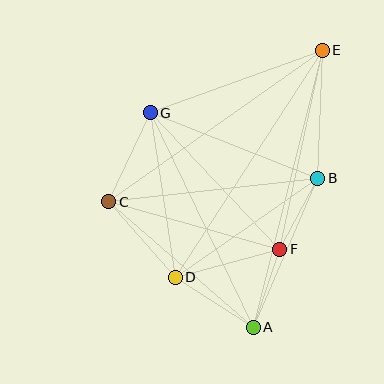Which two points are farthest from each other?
Points A and E are farthest from each other.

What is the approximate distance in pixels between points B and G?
The distance between B and G is approximately 180 pixels.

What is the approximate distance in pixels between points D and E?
The distance between D and E is approximately 270 pixels.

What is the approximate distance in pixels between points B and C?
The distance between B and C is approximately 210 pixels.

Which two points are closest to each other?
Points B and F are closest to each other.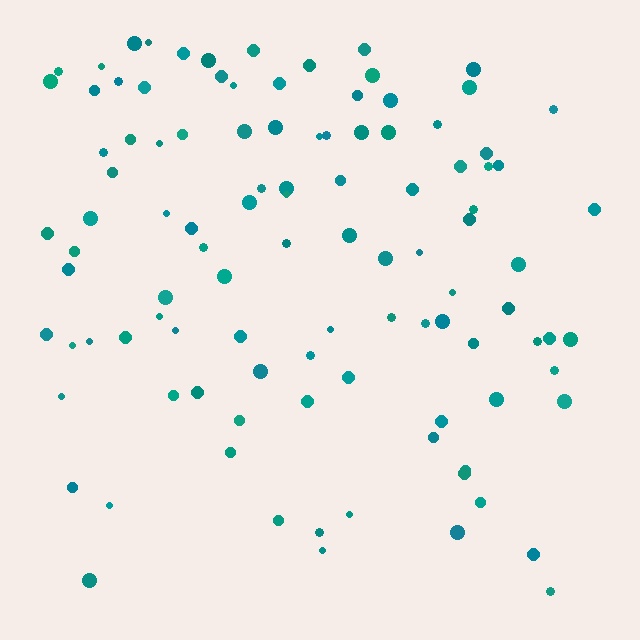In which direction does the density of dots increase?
From bottom to top, with the top side densest.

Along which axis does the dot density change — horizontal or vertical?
Vertical.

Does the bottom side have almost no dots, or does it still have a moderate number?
Still a moderate number, just noticeably fewer than the top.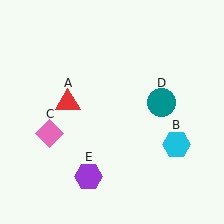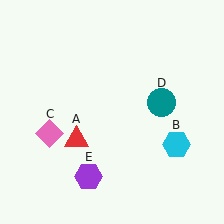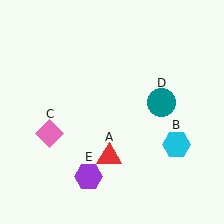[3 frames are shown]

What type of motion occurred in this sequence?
The red triangle (object A) rotated counterclockwise around the center of the scene.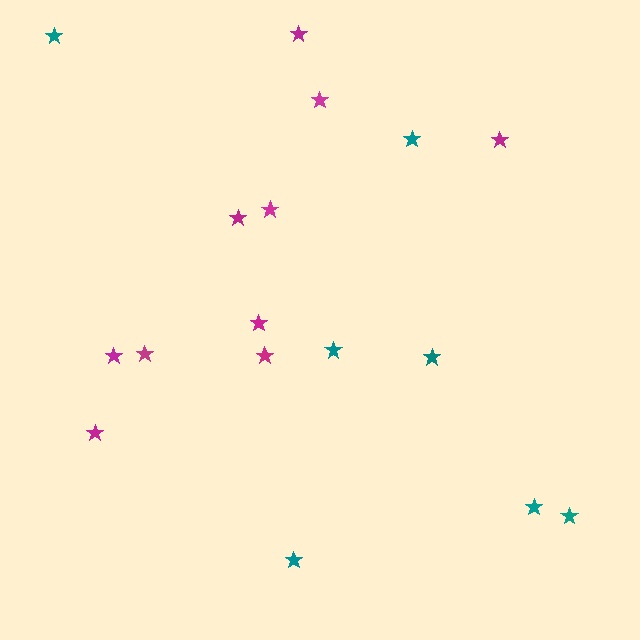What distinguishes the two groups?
There are 2 groups: one group of magenta stars (10) and one group of teal stars (7).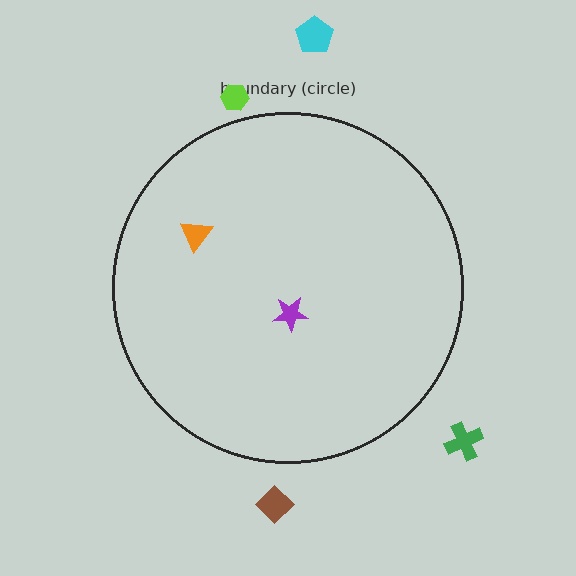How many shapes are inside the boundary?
2 inside, 4 outside.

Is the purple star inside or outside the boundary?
Inside.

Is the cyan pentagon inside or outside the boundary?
Outside.